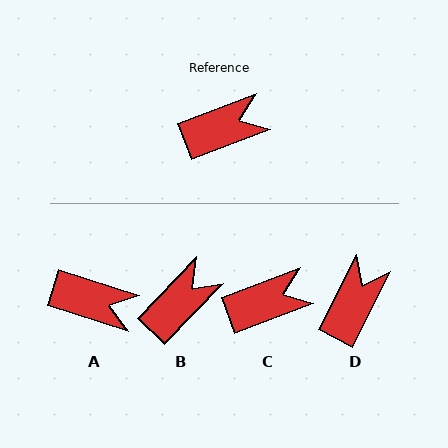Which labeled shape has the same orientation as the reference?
C.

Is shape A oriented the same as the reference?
No, it is off by about 39 degrees.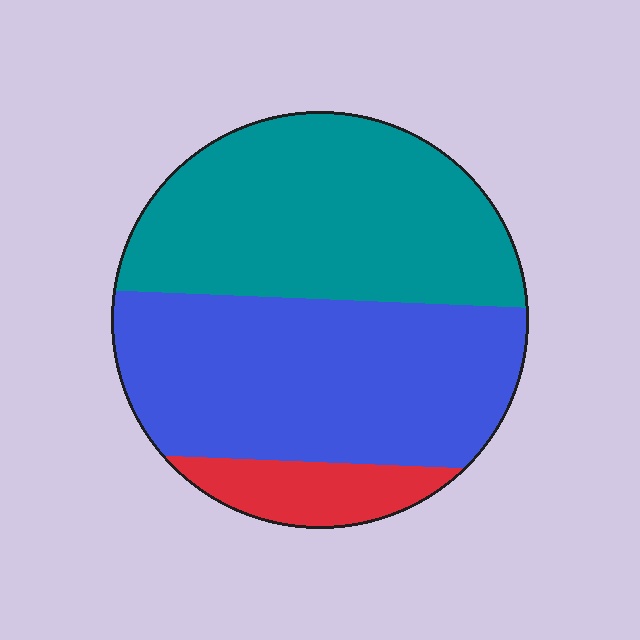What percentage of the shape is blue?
Blue takes up about one half (1/2) of the shape.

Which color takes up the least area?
Red, at roughly 10%.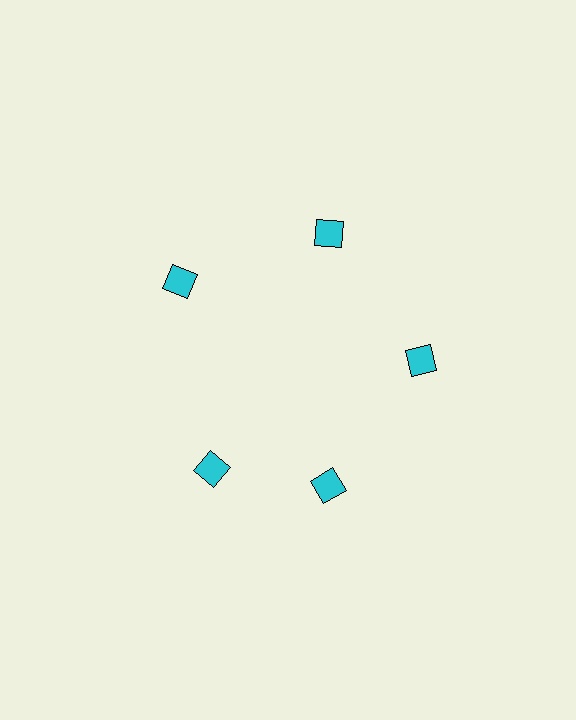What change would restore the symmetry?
The symmetry would be restored by rotating it back into even spacing with its neighbors so that all 5 diamonds sit at equal angles and equal distance from the center.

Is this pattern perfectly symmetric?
No. The 5 cyan diamonds are arranged in a ring, but one element near the 8 o'clock position is rotated out of alignment along the ring, breaking the 5-fold rotational symmetry.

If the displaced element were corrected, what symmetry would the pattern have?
It would have 5-fold rotational symmetry — the pattern would map onto itself every 72 degrees.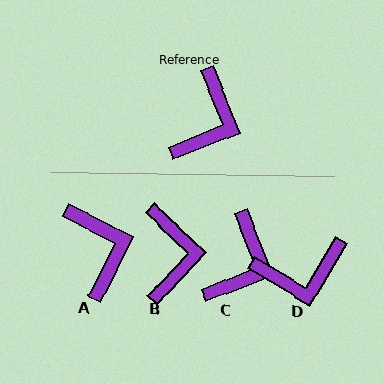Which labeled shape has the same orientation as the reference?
C.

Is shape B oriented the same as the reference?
No, it is off by about 24 degrees.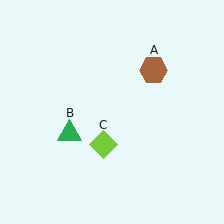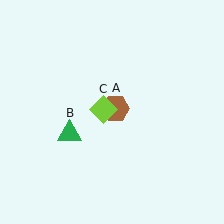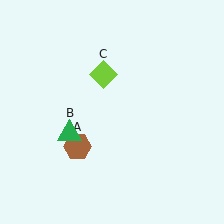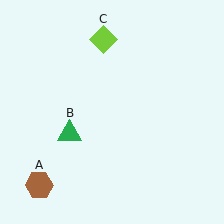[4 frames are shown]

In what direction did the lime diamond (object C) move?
The lime diamond (object C) moved up.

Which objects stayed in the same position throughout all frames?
Green triangle (object B) remained stationary.